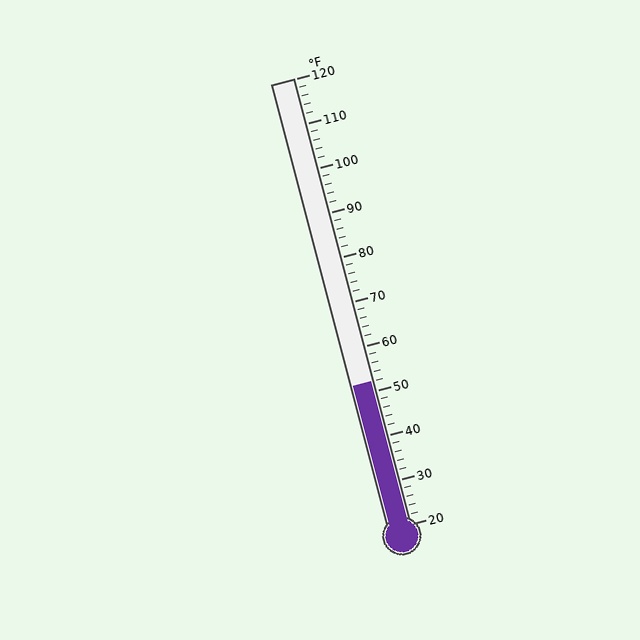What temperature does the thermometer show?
The thermometer shows approximately 52°F.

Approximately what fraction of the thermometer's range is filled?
The thermometer is filled to approximately 30% of its range.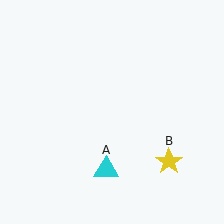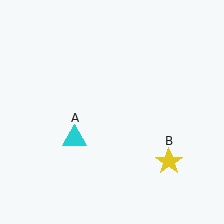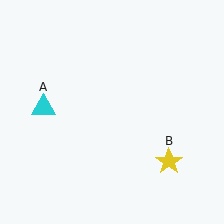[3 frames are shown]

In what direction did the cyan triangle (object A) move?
The cyan triangle (object A) moved up and to the left.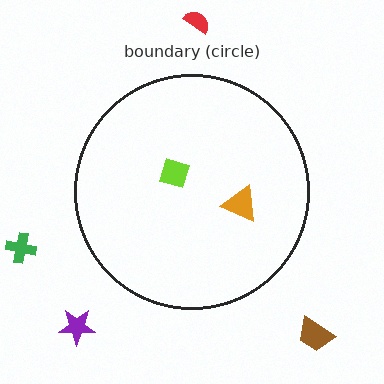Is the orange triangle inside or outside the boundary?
Inside.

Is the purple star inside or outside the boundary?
Outside.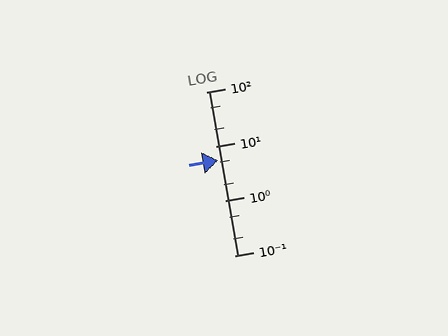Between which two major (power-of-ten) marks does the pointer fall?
The pointer is between 1 and 10.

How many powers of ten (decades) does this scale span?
The scale spans 3 decades, from 0.1 to 100.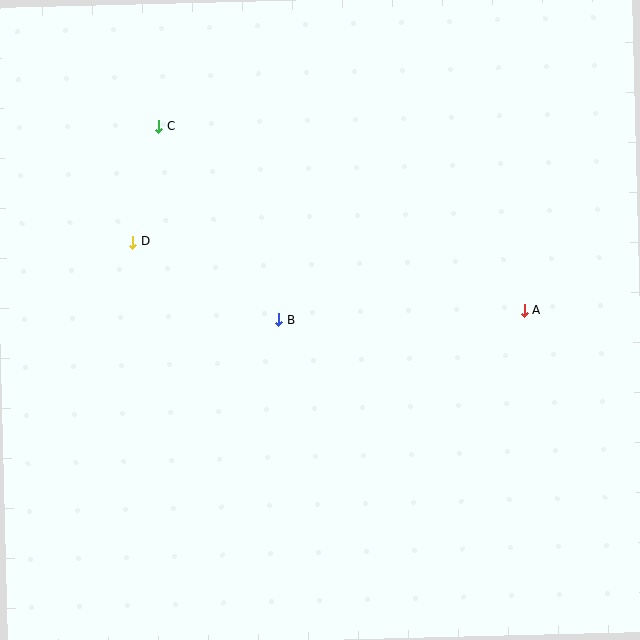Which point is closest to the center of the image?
Point B at (279, 320) is closest to the center.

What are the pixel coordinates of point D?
Point D is at (133, 242).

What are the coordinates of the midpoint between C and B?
The midpoint between C and B is at (219, 223).